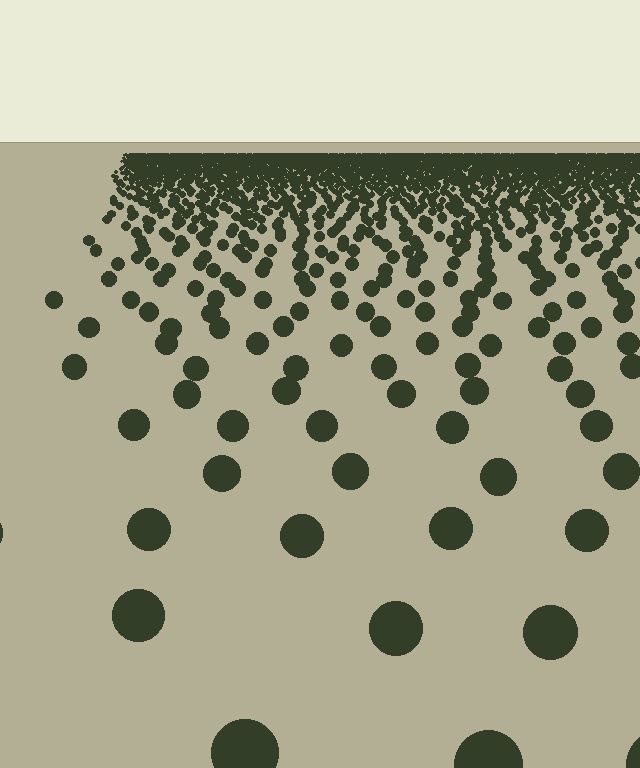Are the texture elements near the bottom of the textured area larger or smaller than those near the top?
Larger. Near the bottom, elements are closer to the viewer and appear at a bigger on-screen size.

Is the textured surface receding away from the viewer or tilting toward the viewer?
The surface is receding away from the viewer. Texture elements get smaller and denser toward the top.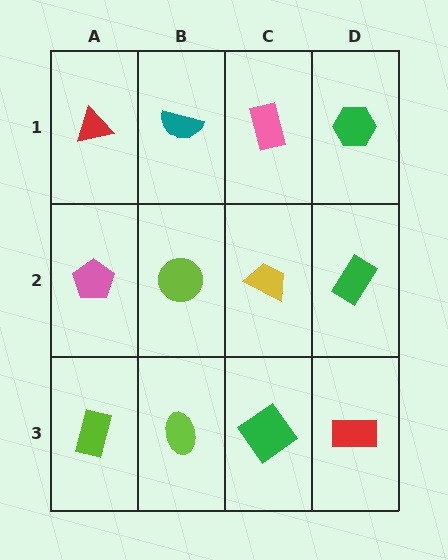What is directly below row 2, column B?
A lime ellipse.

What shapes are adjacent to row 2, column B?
A teal semicircle (row 1, column B), a lime ellipse (row 3, column B), a pink pentagon (row 2, column A), a yellow trapezoid (row 2, column C).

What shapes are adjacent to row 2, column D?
A green hexagon (row 1, column D), a red rectangle (row 3, column D), a yellow trapezoid (row 2, column C).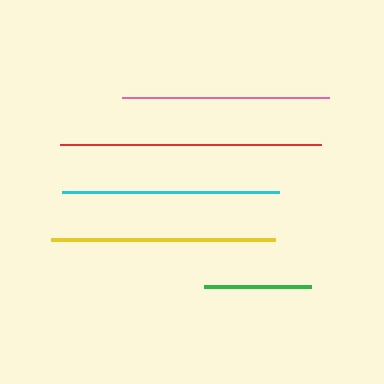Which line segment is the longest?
The red line is the longest at approximately 262 pixels.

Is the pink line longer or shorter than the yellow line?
The yellow line is longer than the pink line.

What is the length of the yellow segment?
The yellow segment is approximately 224 pixels long.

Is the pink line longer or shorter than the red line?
The red line is longer than the pink line.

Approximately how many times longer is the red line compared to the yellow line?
The red line is approximately 1.2 times the length of the yellow line.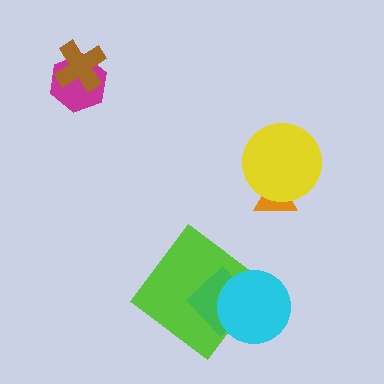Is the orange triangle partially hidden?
Yes, it is partially covered by another shape.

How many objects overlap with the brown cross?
1 object overlaps with the brown cross.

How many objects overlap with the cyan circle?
2 objects overlap with the cyan circle.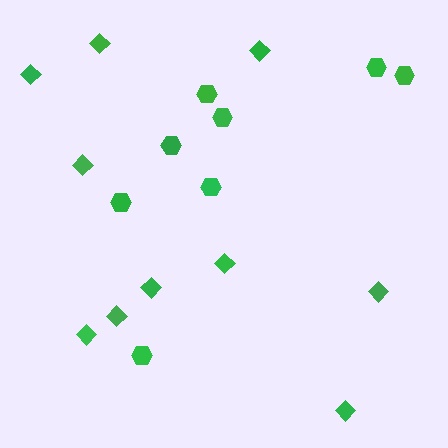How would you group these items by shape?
There are 2 groups: one group of diamonds (10) and one group of hexagons (8).